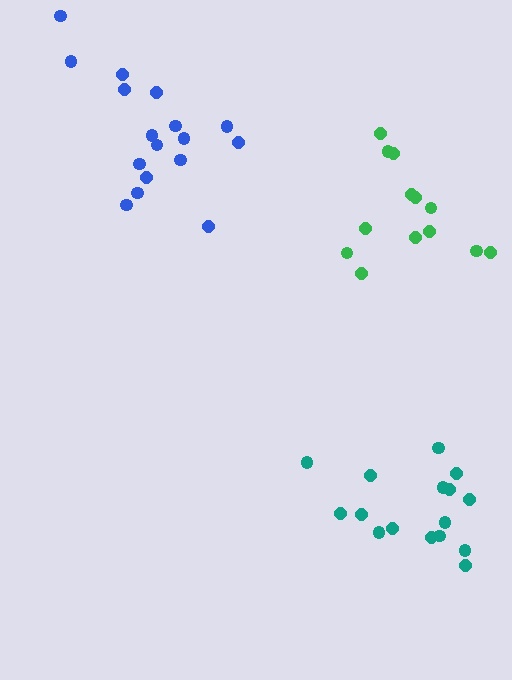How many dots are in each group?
Group 1: 13 dots, Group 2: 17 dots, Group 3: 16 dots (46 total).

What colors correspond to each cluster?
The clusters are colored: green, blue, teal.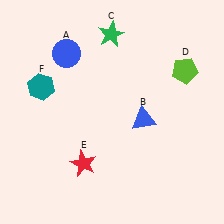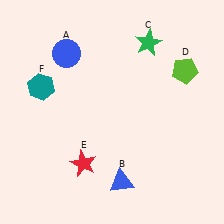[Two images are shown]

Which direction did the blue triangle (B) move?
The blue triangle (B) moved down.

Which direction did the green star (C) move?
The green star (C) moved right.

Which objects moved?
The objects that moved are: the blue triangle (B), the green star (C).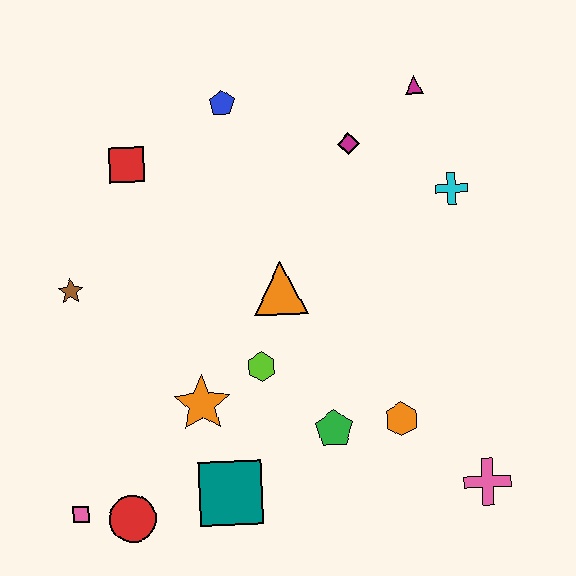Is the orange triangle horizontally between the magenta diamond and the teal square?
Yes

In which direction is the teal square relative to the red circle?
The teal square is to the right of the red circle.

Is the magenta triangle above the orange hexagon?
Yes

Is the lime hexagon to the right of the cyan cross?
No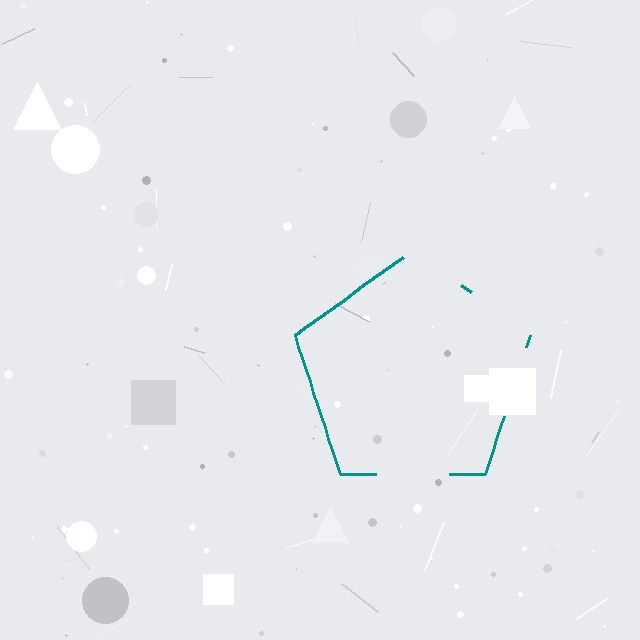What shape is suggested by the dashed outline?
The dashed outline suggests a pentagon.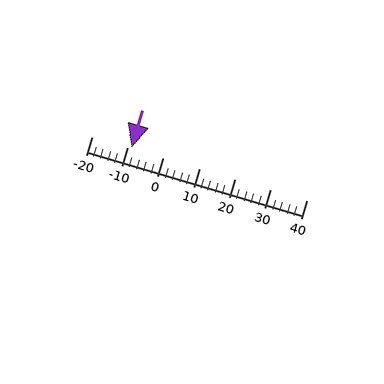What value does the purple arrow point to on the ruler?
The purple arrow points to approximately -9.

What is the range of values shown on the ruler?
The ruler shows values from -20 to 40.